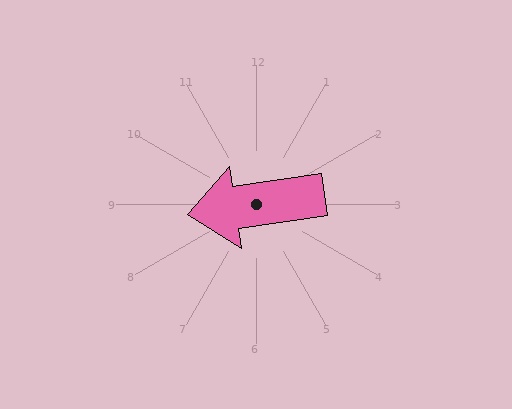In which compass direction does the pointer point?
West.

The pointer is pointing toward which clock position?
Roughly 9 o'clock.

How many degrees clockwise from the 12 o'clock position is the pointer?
Approximately 262 degrees.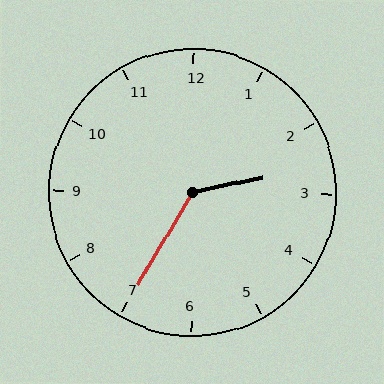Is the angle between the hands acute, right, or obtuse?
It is obtuse.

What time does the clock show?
2:35.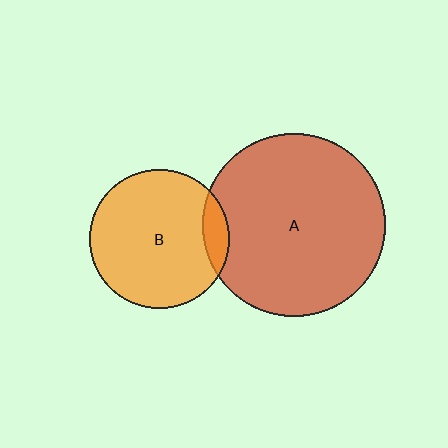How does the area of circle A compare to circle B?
Approximately 1.7 times.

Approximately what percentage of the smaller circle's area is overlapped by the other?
Approximately 10%.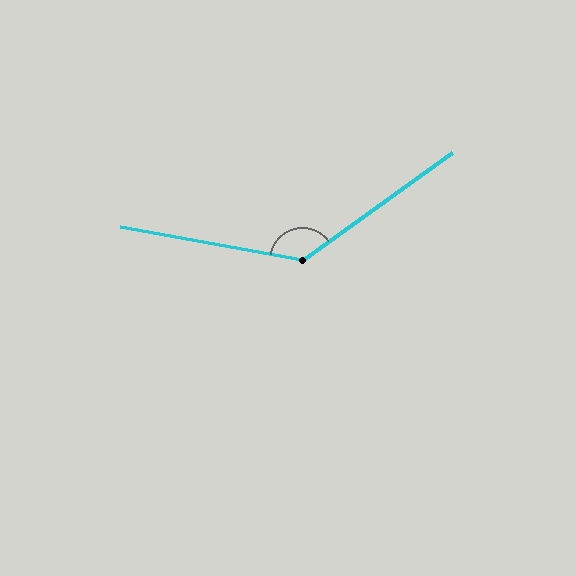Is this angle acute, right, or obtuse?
It is obtuse.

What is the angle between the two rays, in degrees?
Approximately 134 degrees.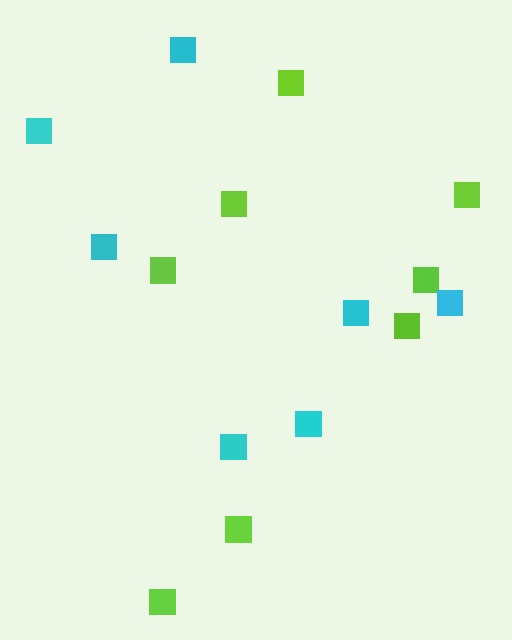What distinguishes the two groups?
There are 2 groups: one group of lime squares (8) and one group of cyan squares (7).